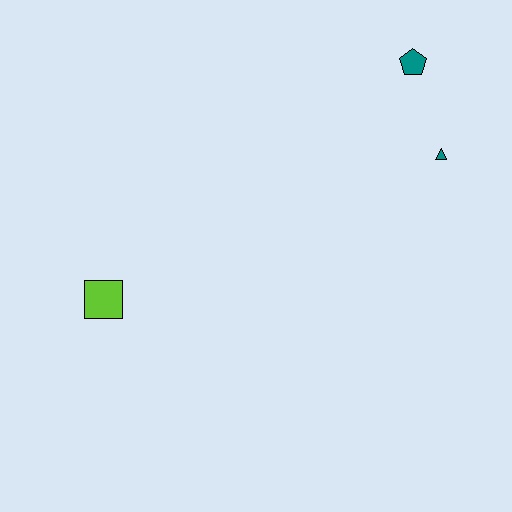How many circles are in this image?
There are no circles.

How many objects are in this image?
There are 3 objects.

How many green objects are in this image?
There are no green objects.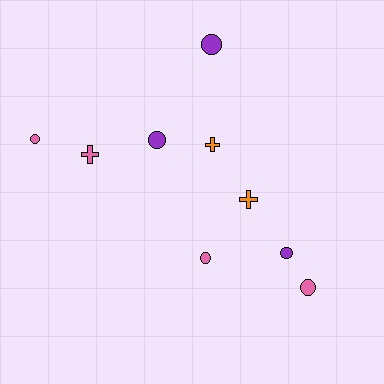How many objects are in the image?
There are 9 objects.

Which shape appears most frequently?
Circle, with 6 objects.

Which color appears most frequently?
Pink, with 4 objects.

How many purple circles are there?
There are 3 purple circles.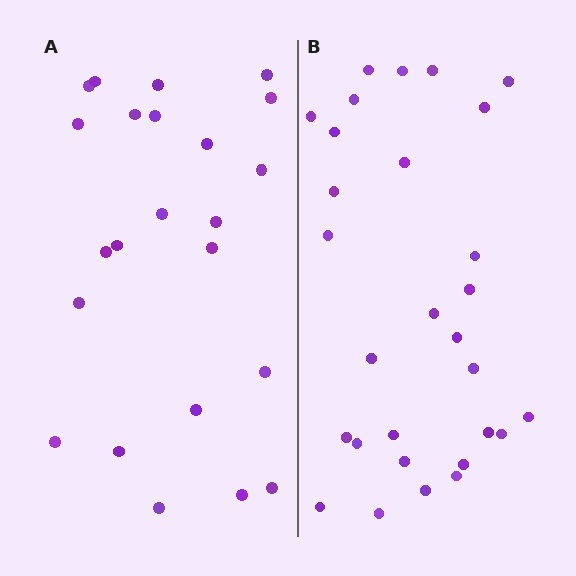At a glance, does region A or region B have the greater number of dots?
Region B (the right region) has more dots.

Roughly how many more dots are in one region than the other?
Region B has about 6 more dots than region A.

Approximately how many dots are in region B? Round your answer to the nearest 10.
About 30 dots. (The exact count is 29, which rounds to 30.)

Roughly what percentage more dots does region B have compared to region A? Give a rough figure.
About 25% more.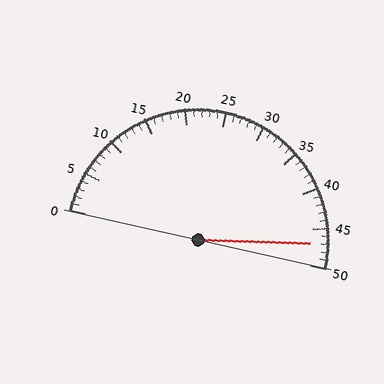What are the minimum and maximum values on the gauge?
The gauge ranges from 0 to 50.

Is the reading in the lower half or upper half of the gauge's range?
The reading is in the upper half of the range (0 to 50).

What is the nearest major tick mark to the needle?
The nearest major tick mark is 45.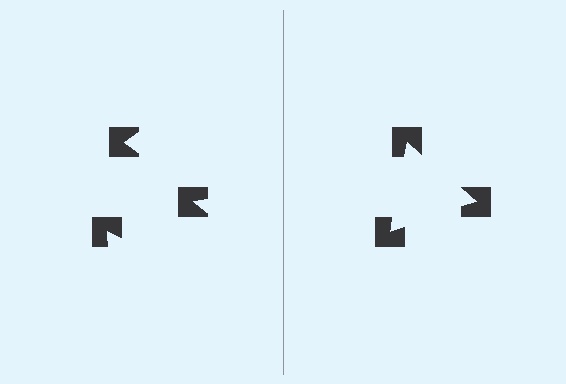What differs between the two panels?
The notched squares are positioned identically on both sides; only the wedge orientations differ. On the right they align to a triangle; on the left they are misaligned.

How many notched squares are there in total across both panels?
6 — 3 on each side.